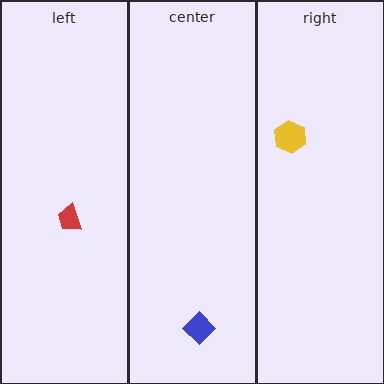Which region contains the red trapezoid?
The left region.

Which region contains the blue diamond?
The center region.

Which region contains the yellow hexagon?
The right region.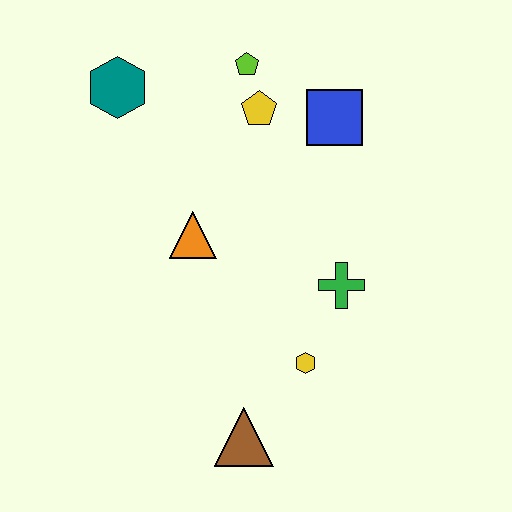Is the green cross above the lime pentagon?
No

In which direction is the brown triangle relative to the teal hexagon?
The brown triangle is below the teal hexagon.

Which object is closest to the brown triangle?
The yellow hexagon is closest to the brown triangle.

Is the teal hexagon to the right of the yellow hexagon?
No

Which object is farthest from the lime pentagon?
The brown triangle is farthest from the lime pentagon.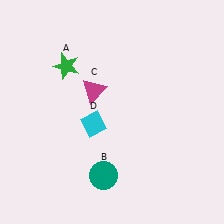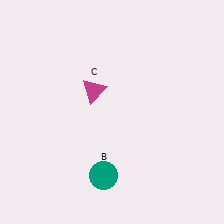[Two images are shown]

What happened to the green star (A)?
The green star (A) was removed in Image 2. It was in the top-left area of Image 1.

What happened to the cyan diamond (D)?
The cyan diamond (D) was removed in Image 2. It was in the bottom-left area of Image 1.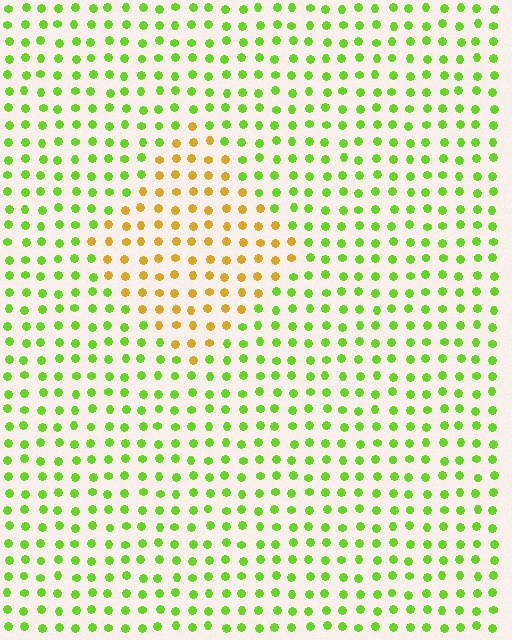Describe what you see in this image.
The image is filled with small lime elements in a uniform arrangement. A diamond-shaped region is visible where the elements are tinted to a slightly different hue, forming a subtle color boundary.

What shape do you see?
I see a diamond.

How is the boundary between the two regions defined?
The boundary is defined purely by a slight shift in hue (about 55 degrees). Spacing, size, and orientation are identical on both sides.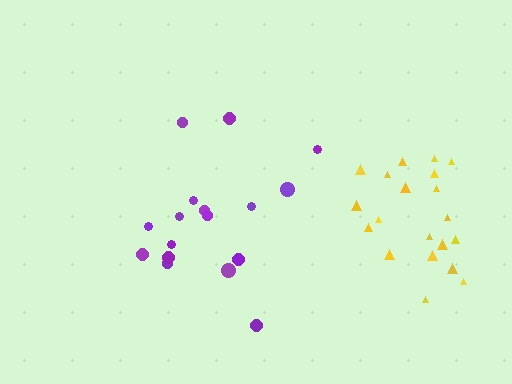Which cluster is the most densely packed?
Yellow.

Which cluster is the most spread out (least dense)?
Purple.